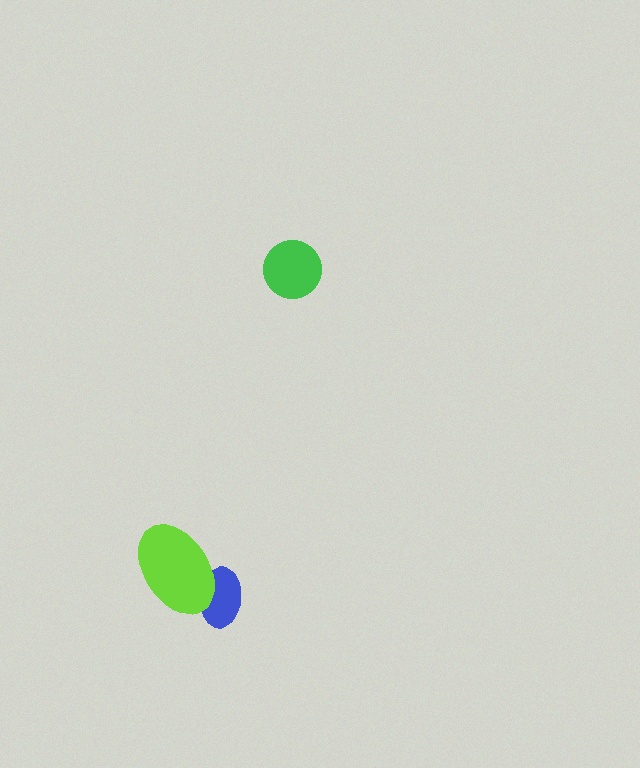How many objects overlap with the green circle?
0 objects overlap with the green circle.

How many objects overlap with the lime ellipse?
1 object overlaps with the lime ellipse.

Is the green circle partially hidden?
No, no other shape covers it.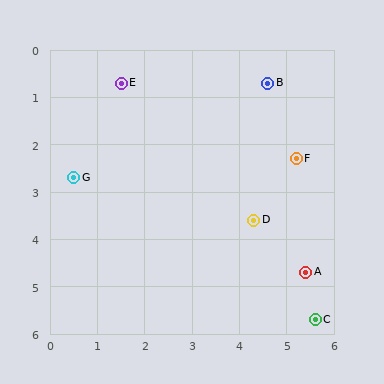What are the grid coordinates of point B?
Point B is at approximately (4.6, 0.7).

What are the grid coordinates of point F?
Point F is at approximately (5.2, 2.3).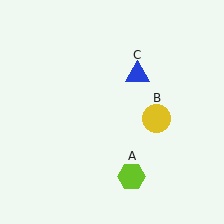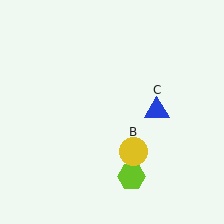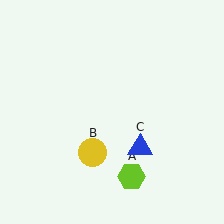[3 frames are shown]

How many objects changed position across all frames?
2 objects changed position: yellow circle (object B), blue triangle (object C).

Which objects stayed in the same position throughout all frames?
Lime hexagon (object A) remained stationary.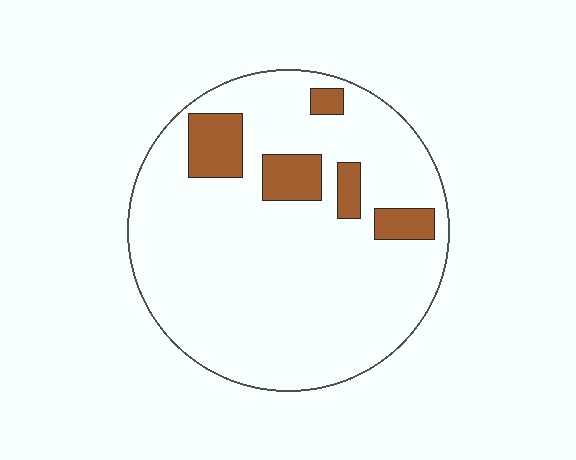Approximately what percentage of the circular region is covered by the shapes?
Approximately 15%.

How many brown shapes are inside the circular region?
5.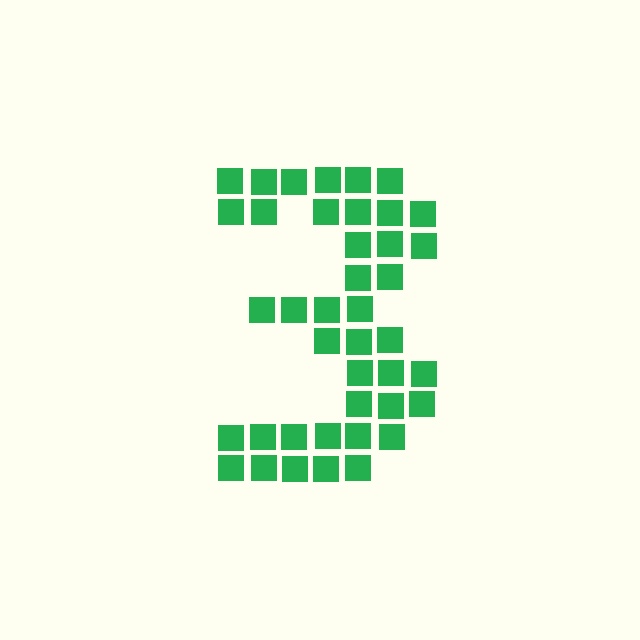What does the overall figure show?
The overall figure shows the digit 3.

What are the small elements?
The small elements are squares.